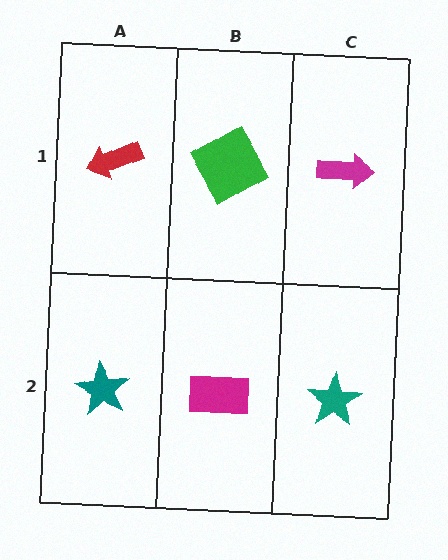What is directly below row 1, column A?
A teal star.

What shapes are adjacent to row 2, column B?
A green diamond (row 1, column B), a teal star (row 2, column A), a teal star (row 2, column C).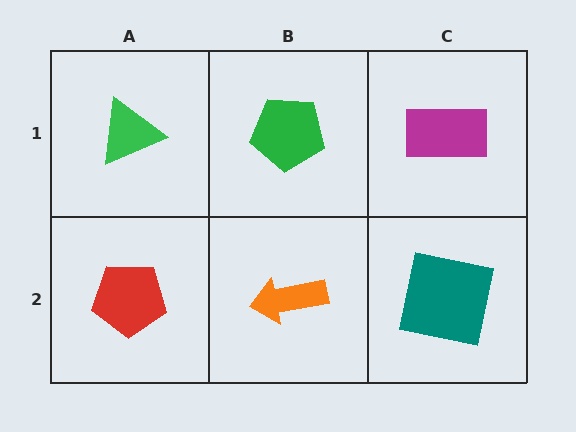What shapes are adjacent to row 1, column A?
A red pentagon (row 2, column A), a green pentagon (row 1, column B).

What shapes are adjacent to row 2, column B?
A green pentagon (row 1, column B), a red pentagon (row 2, column A), a teal square (row 2, column C).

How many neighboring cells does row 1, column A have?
2.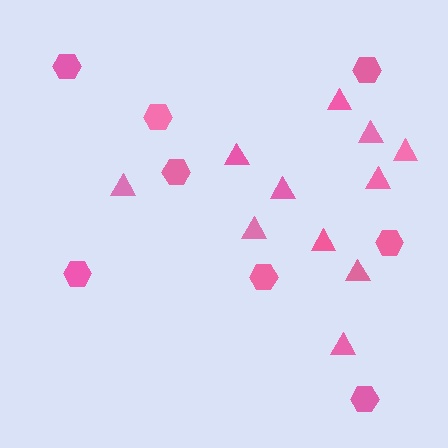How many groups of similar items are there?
There are 2 groups: one group of triangles (11) and one group of hexagons (8).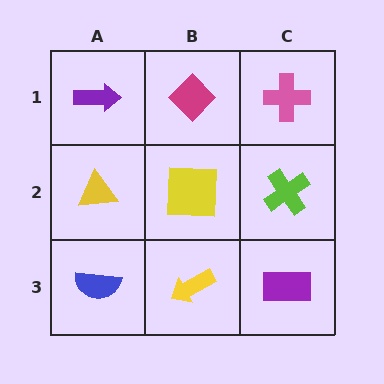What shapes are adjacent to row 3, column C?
A lime cross (row 2, column C), a yellow arrow (row 3, column B).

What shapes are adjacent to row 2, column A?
A purple arrow (row 1, column A), a blue semicircle (row 3, column A), a yellow square (row 2, column B).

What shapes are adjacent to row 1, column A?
A yellow triangle (row 2, column A), a magenta diamond (row 1, column B).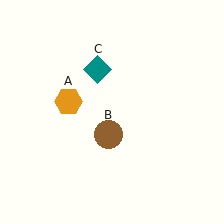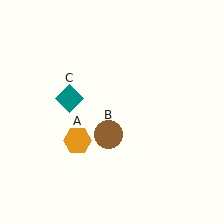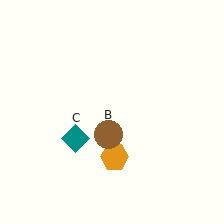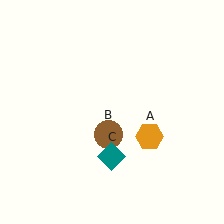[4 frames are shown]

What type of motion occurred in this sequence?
The orange hexagon (object A), teal diamond (object C) rotated counterclockwise around the center of the scene.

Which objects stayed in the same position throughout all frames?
Brown circle (object B) remained stationary.